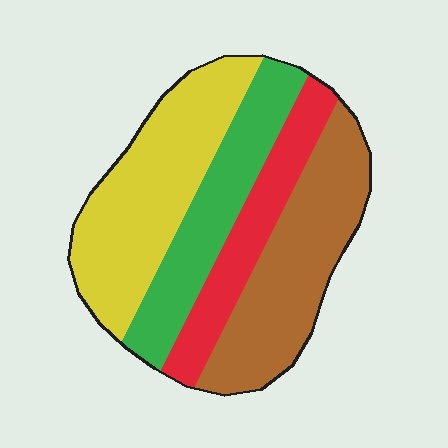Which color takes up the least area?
Red, at roughly 15%.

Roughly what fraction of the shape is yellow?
Yellow takes up between a quarter and a half of the shape.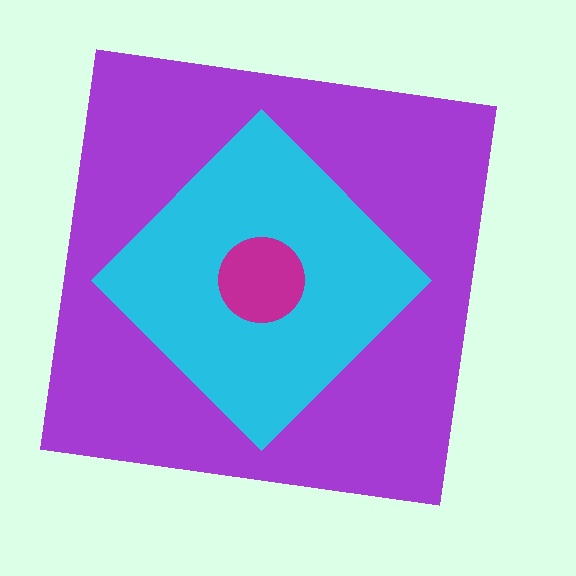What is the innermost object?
The magenta circle.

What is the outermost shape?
The purple square.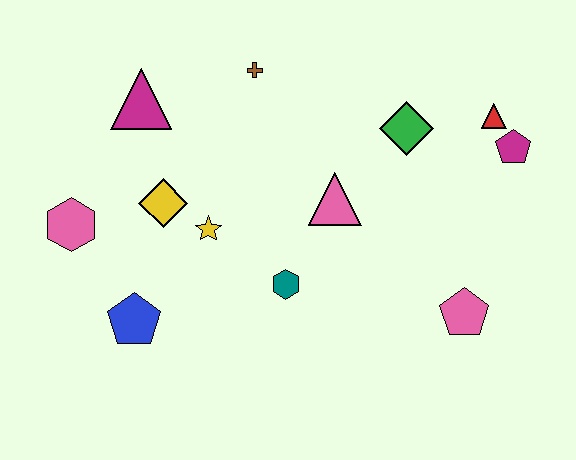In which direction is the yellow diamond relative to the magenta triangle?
The yellow diamond is below the magenta triangle.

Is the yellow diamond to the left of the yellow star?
Yes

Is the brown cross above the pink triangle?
Yes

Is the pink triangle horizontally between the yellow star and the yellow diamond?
No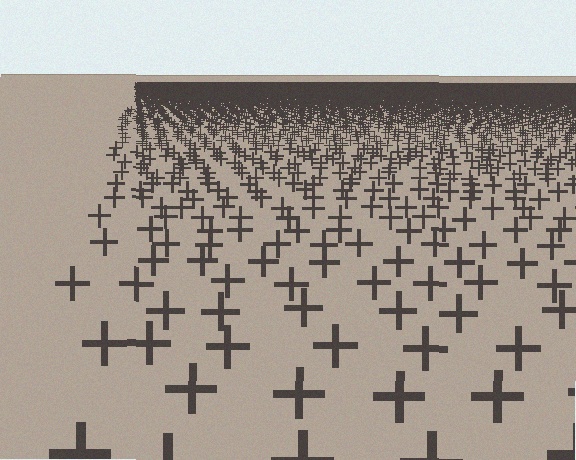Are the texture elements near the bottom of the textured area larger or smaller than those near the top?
Larger. Near the bottom, elements are closer to the viewer and appear at a bigger on-screen size.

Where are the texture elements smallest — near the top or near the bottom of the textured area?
Near the top.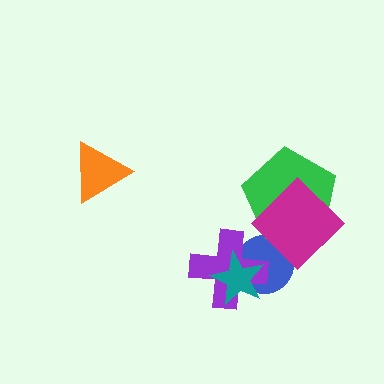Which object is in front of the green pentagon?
The magenta diamond is in front of the green pentagon.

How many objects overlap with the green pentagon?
1 object overlaps with the green pentagon.